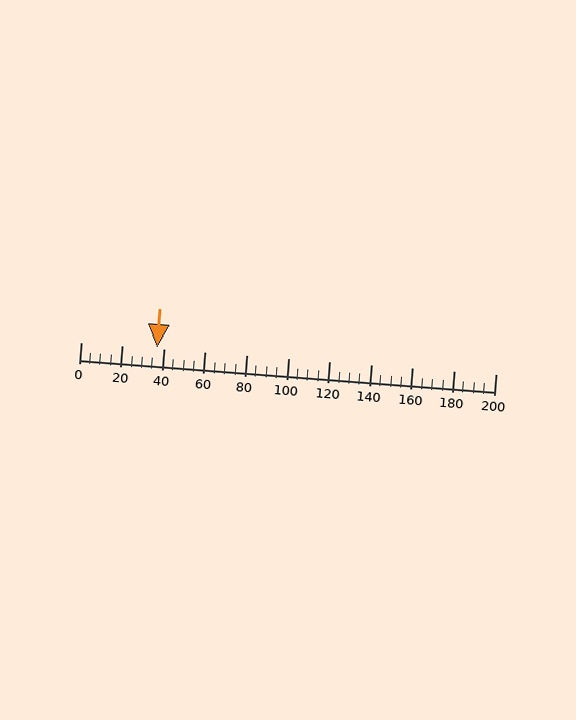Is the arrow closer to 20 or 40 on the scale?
The arrow is closer to 40.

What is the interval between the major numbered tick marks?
The major tick marks are spaced 20 units apart.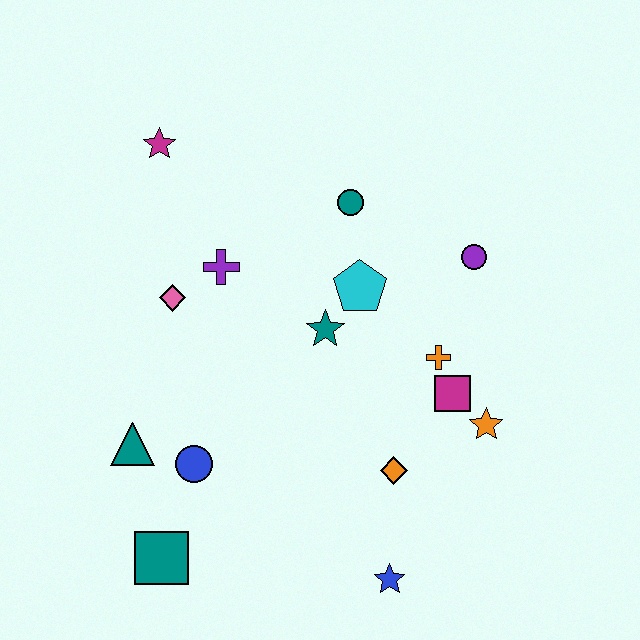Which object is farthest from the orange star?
The magenta star is farthest from the orange star.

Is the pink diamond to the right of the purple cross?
No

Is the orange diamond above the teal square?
Yes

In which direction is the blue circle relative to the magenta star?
The blue circle is below the magenta star.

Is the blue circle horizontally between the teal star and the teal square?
Yes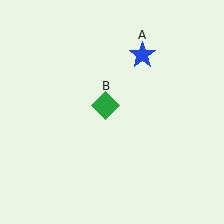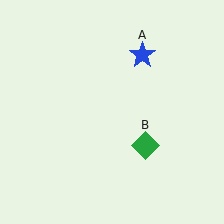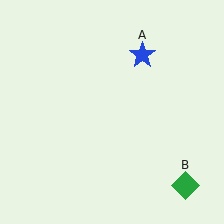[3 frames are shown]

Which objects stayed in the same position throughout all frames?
Blue star (object A) remained stationary.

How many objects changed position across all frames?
1 object changed position: green diamond (object B).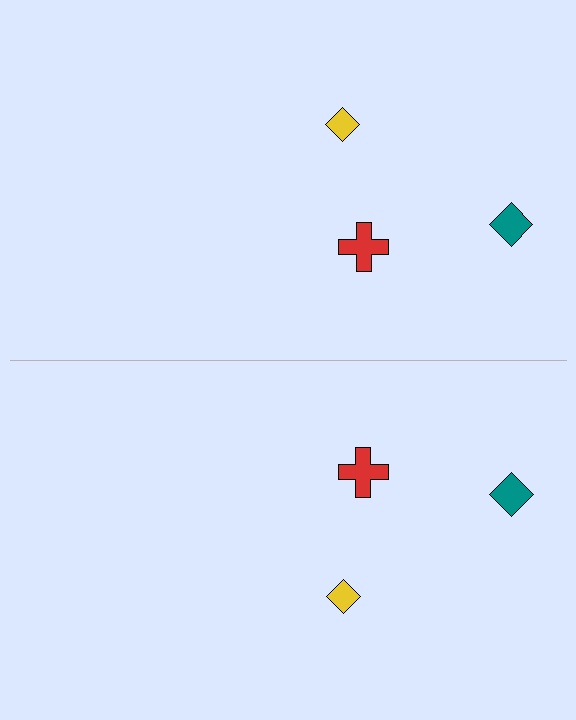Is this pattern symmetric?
Yes, this pattern has bilateral (reflection) symmetry.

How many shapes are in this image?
There are 6 shapes in this image.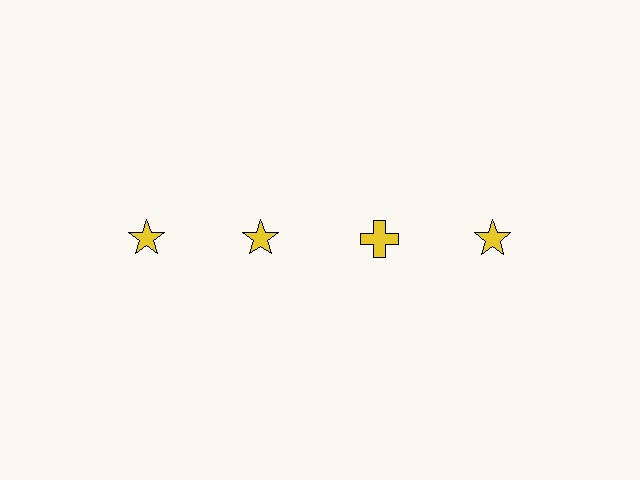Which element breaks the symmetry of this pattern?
The yellow cross in the top row, center column breaks the symmetry. All other shapes are yellow stars.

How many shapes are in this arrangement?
There are 4 shapes arranged in a grid pattern.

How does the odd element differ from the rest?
It has a different shape: cross instead of star.